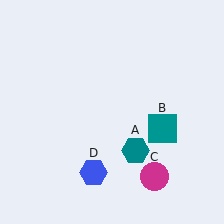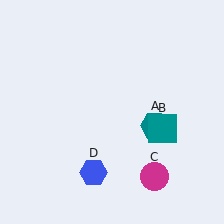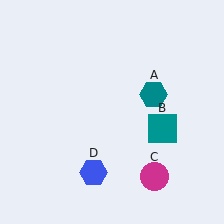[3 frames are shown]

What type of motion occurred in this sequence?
The teal hexagon (object A) rotated counterclockwise around the center of the scene.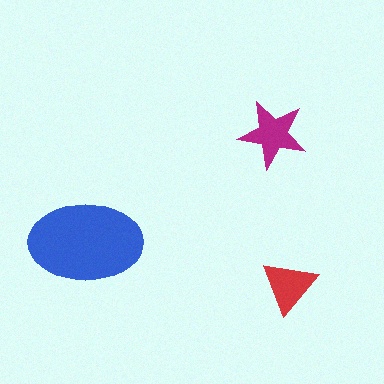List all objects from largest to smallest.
The blue ellipse, the magenta star, the red triangle.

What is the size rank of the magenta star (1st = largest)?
2nd.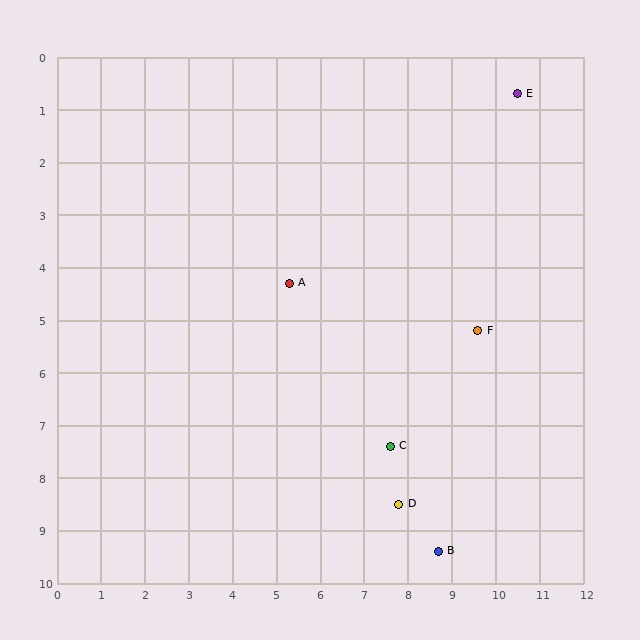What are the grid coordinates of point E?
Point E is at approximately (10.5, 0.7).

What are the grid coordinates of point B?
Point B is at approximately (8.7, 9.4).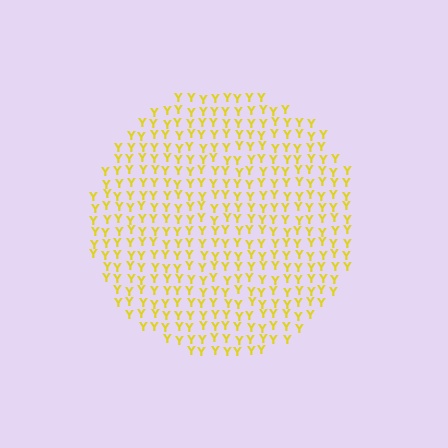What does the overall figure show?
The overall figure shows a circle.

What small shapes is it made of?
It is made of small letter Y's.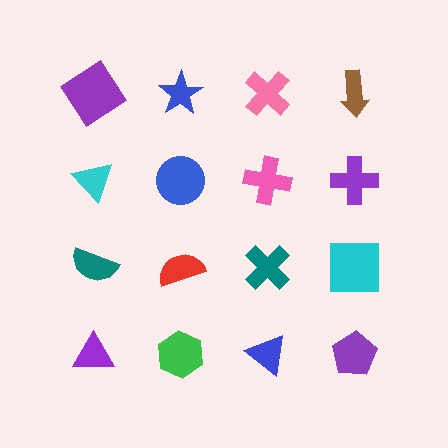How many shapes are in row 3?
4 shapes.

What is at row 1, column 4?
A brown arrow.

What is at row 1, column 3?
A pink cross.